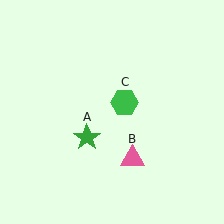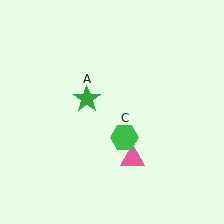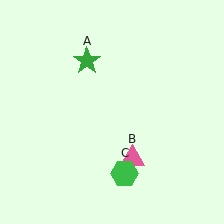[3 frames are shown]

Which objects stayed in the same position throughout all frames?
Pink triangle (object B) remained stationary.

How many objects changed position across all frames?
2 objects changed position: green star (object A), green hexagon (object C).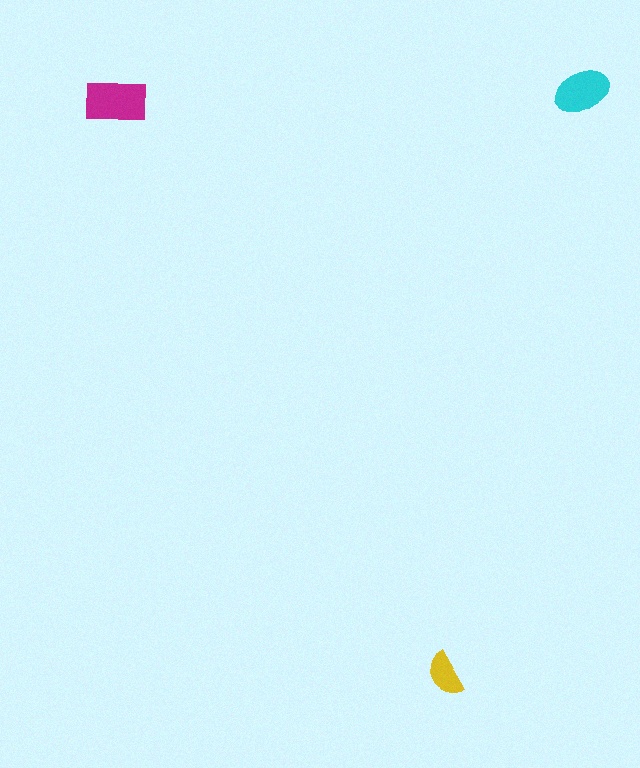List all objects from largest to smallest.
The magenta rectangle, the cyan ellipse, the yellow semicircle.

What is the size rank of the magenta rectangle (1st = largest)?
1st.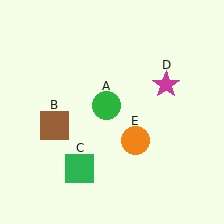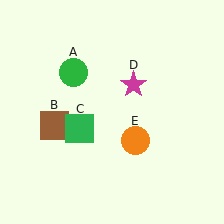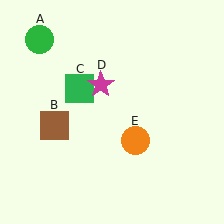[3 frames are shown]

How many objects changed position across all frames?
3 objects changed position: green circle (object A), green square (object C), magenta star (object D).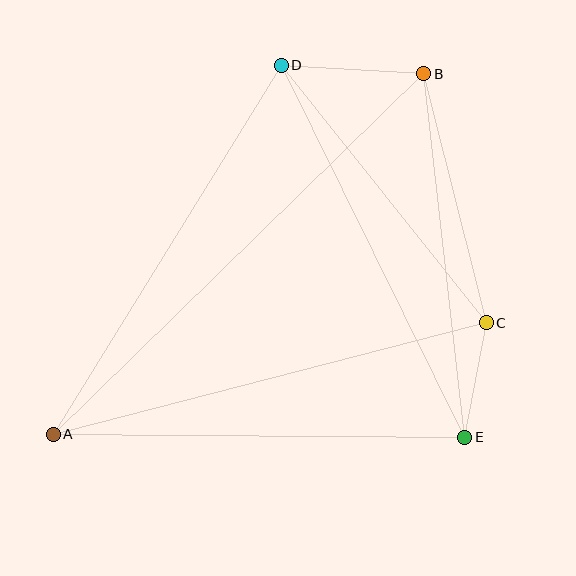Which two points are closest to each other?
Points C and E are closest to each other.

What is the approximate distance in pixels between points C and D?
The distance between C and D is approximately 329 pixels.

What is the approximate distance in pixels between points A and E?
The distance between A and E is approximately 411 pixels.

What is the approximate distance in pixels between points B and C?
The distance between B and C is approximately 257 pixels.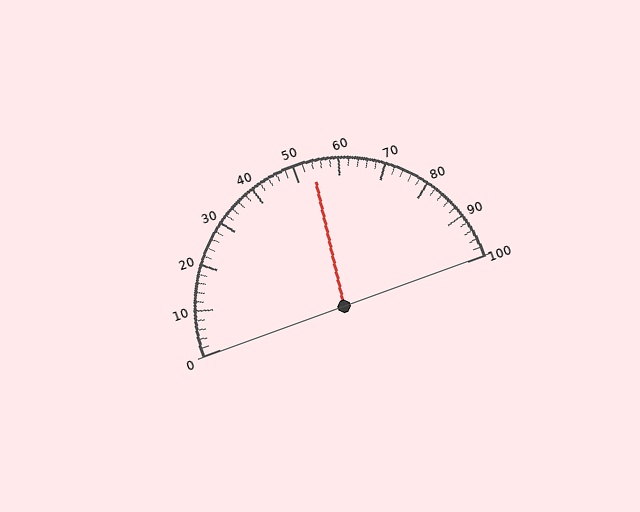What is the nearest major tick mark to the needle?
The nearest major tick mark is 50.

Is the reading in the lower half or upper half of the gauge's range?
The reading is in the upper half of the range (0 to 100).